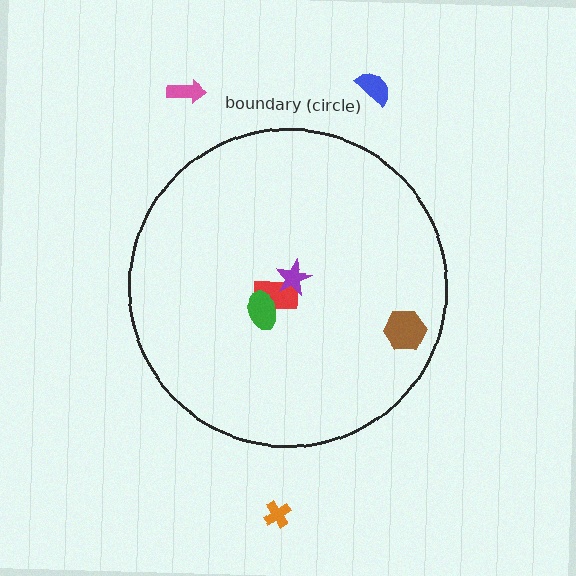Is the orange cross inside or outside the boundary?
Outside.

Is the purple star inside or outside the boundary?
Inside.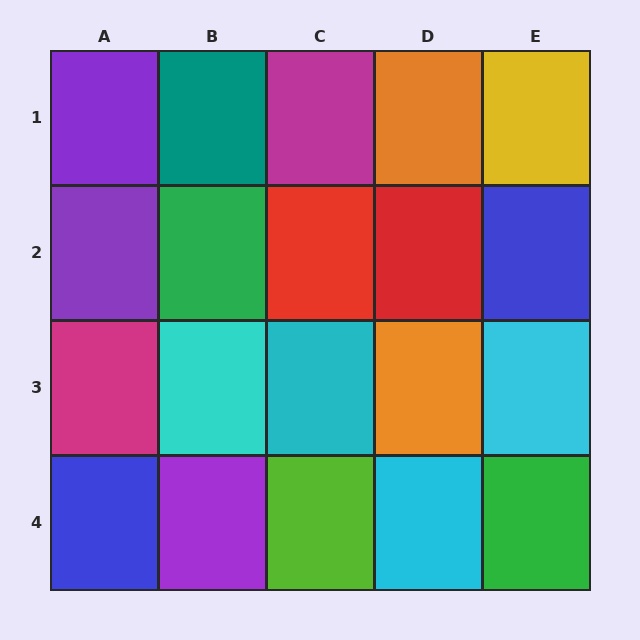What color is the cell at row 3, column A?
Magenta.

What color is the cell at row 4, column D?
Cyan.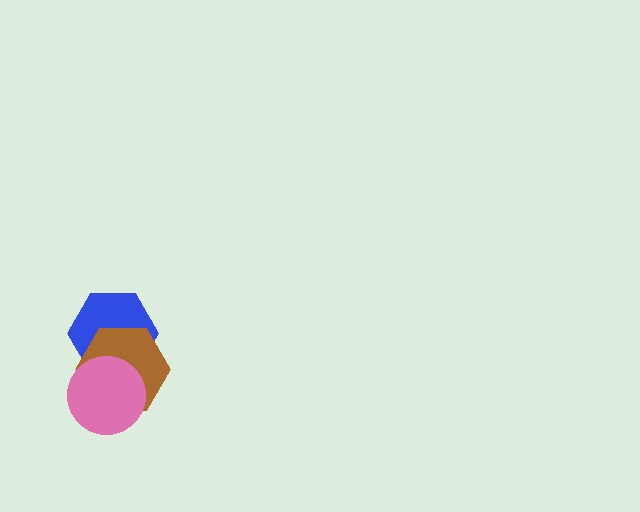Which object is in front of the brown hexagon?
The pink circle is in front of the brown hexagon.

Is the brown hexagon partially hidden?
Yes, it is partially covered by another shape.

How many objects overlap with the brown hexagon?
2 objects overlap with the brown hexagon.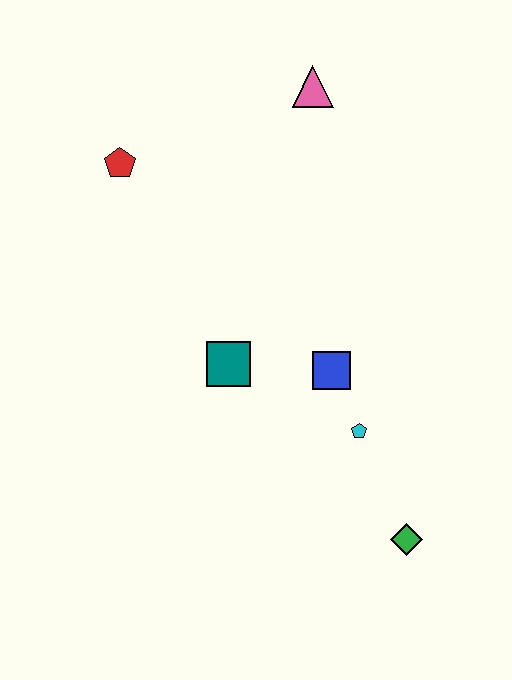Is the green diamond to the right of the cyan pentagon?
Yes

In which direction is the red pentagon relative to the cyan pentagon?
The red pentagon is above the cyan pentagon.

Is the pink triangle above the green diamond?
Yes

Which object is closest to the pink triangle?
The red pentagon is closest to the pink triangle.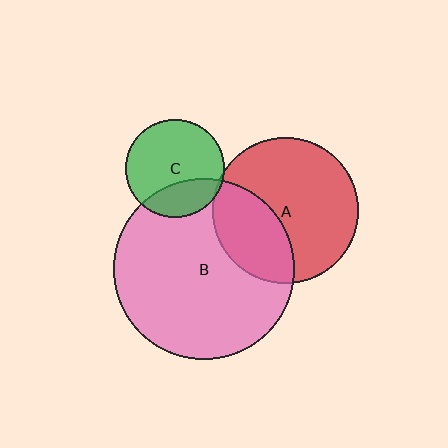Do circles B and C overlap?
Yes.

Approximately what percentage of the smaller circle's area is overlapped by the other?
Approximately 30%.